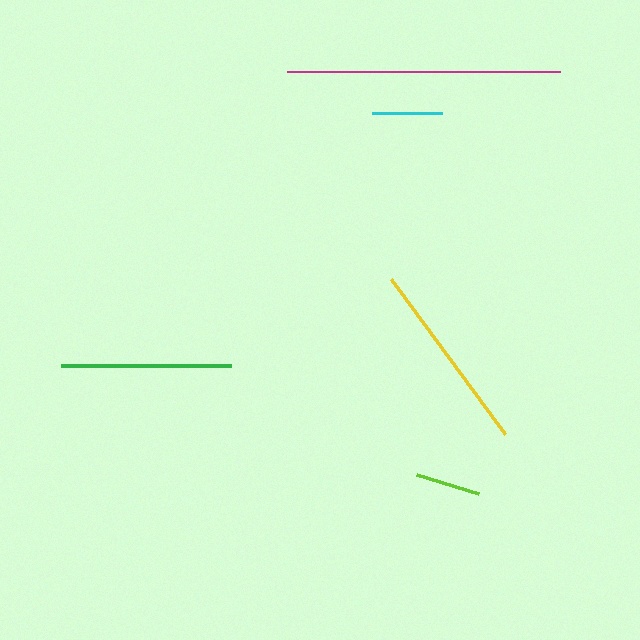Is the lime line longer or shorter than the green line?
The green line is longer than the lime line.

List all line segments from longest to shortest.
From longest to shortest: magenta, yellow, green, cyan, lime.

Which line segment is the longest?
The magenta line is the longest at approximately 273 pixels.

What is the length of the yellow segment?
The yellow segment is approximately 192 pixels long.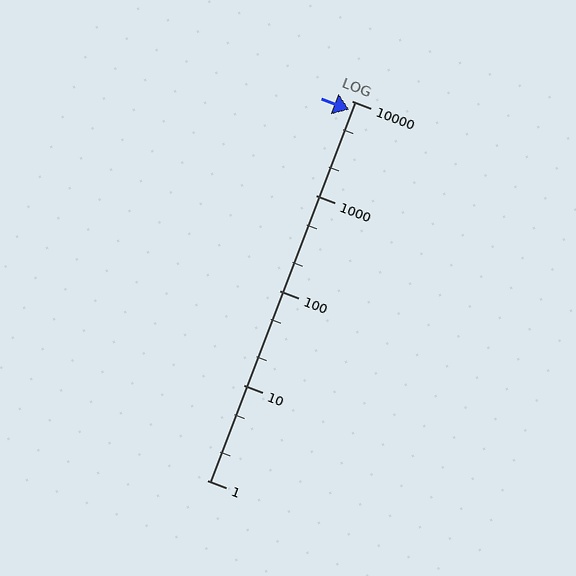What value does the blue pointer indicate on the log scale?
The pointer indicates approximately 8000.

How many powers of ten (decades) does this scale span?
The scale spans 4 decades, from 1 to 10000.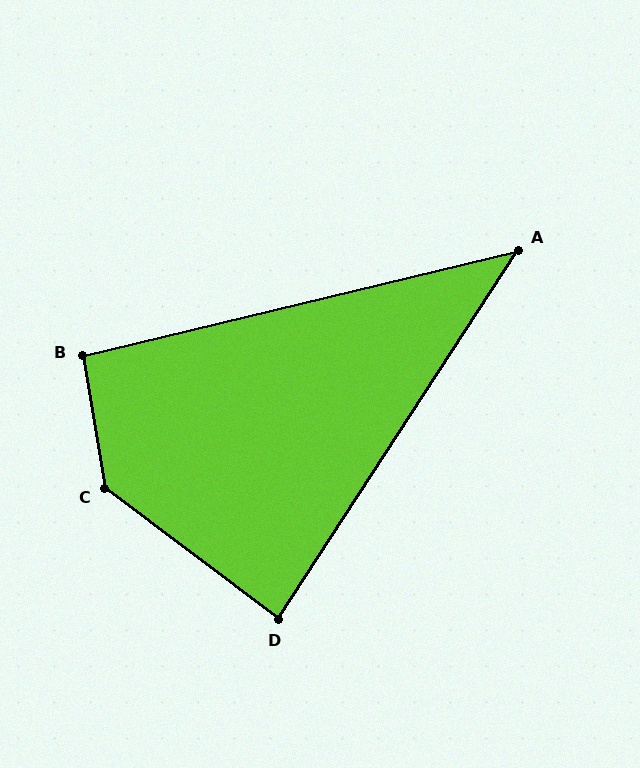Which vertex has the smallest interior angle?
A, at approximately 43 degrees.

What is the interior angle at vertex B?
Approximately 94 degrees (approximately right).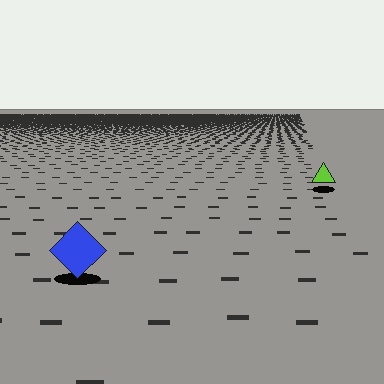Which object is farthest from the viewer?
The lime triangle is farthest from the viewer. It appears smaller and the ground texture around it is denser.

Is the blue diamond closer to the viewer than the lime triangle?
Yes. The blue diamond is closer — you can tell from the texture gradient: the ground texture is coarser near it.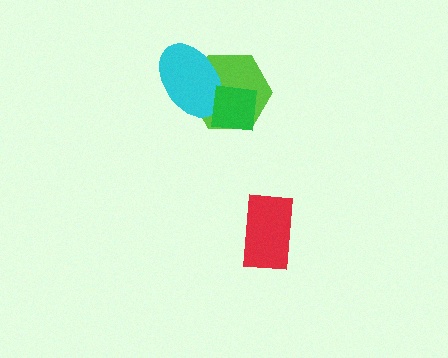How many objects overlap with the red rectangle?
0 objects overlap with the red rectangle.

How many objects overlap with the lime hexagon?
2 objects overlap with the lime hexagon.